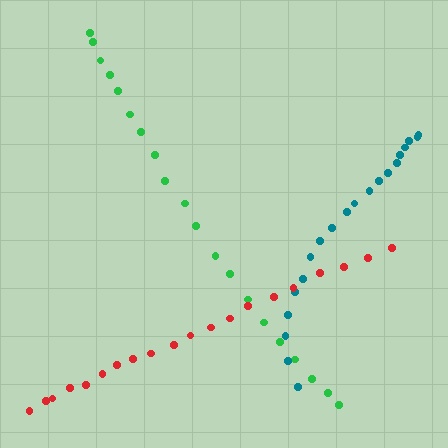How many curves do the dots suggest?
There are 3 distinct paths.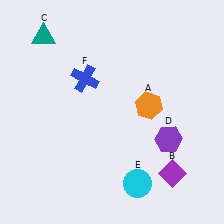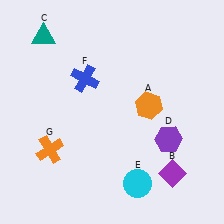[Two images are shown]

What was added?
An orange cross (G) was added in Image 2.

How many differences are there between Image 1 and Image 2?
There is 1 difference between the two images.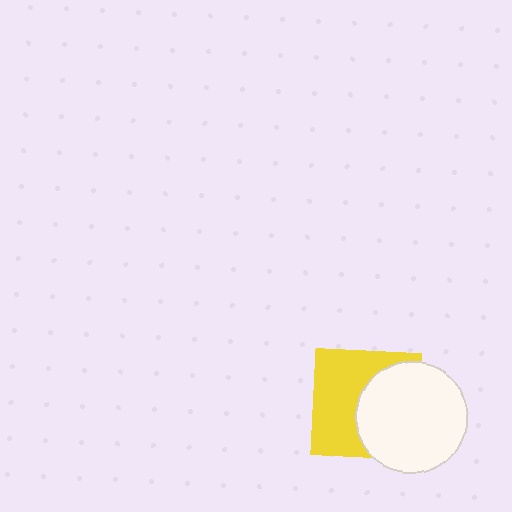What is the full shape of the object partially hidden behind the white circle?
The partially hidden object is a yellow square.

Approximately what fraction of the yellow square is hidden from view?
Roughly 47% of the yellow square is hidden behind the white circle.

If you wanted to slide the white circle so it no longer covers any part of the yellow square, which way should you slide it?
Slide it right — that is the most direct way to separate the two shapes.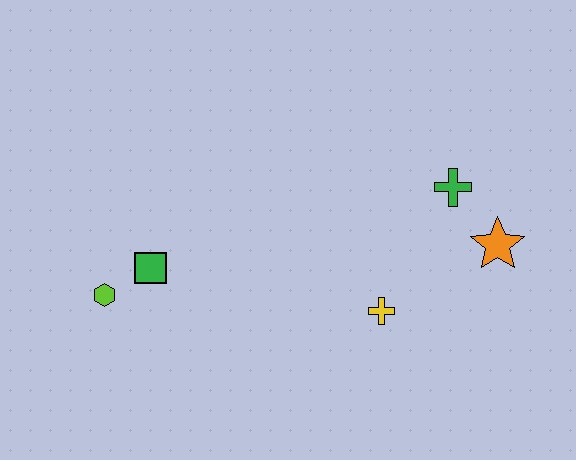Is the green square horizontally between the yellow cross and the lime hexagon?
Yes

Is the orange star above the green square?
Yes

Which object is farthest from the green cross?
The lime hexagon is farthest from the green cross.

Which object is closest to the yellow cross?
The orange star is closest to the yellow cross.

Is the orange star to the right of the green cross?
Yes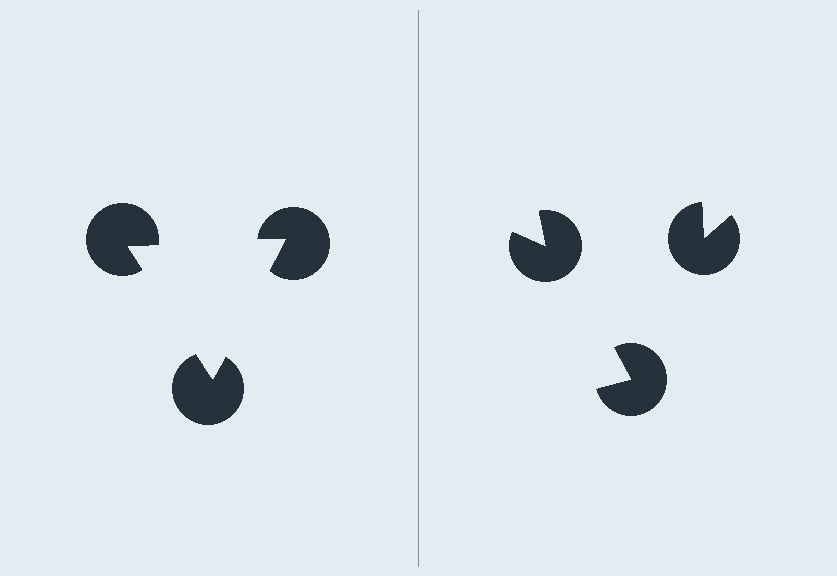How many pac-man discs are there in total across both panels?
6 — 3 on each side.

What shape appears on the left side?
An illusory triangle.